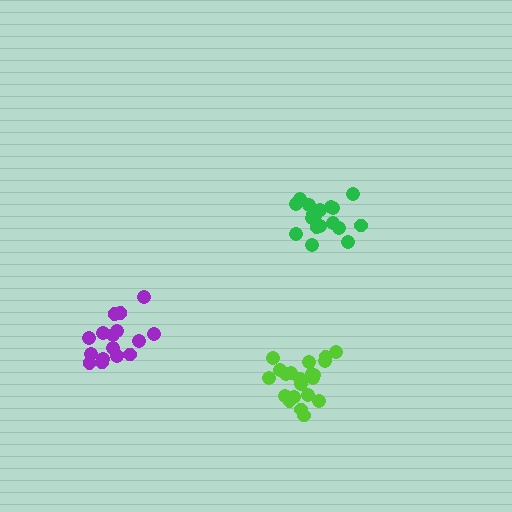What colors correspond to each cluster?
The clusters are colored: green, lime, purple.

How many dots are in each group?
Group 1: 18 dots, Group 2: 21 dots, Group 3: 16 dots (55 total).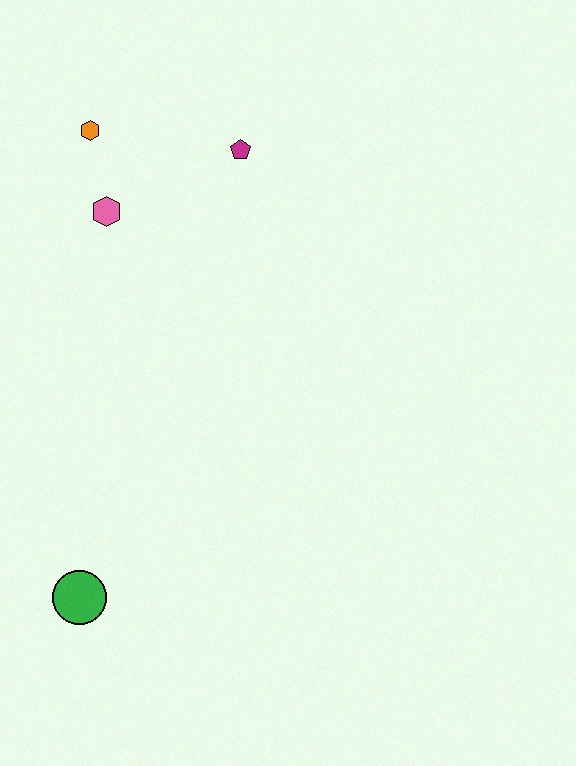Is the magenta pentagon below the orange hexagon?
Yes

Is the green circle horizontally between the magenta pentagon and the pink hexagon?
No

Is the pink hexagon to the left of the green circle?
No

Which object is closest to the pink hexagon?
The orange hexagon is closest to the pink hexagon.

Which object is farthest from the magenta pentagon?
The green circle is farthest from the magenta pentagon.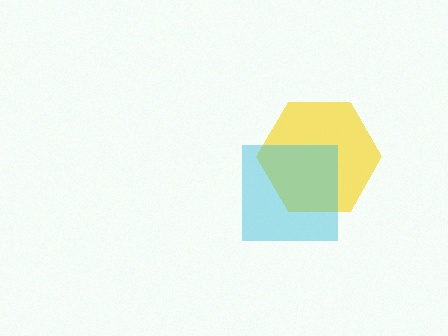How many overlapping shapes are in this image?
There are 2 overlapping shapes in the image.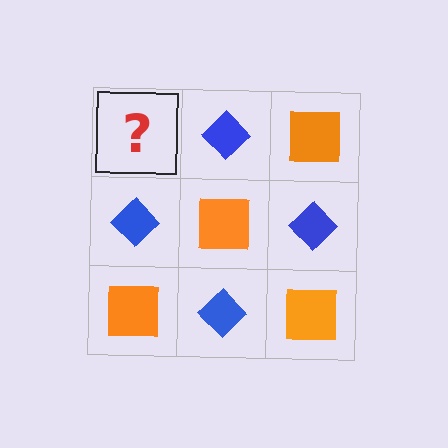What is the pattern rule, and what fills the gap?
The rule is that it alternates orange square and blue diamond in a checkerboard pattern. The gap should be filled with an orange square.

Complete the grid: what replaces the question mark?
The question mark should be replaced with an orange square.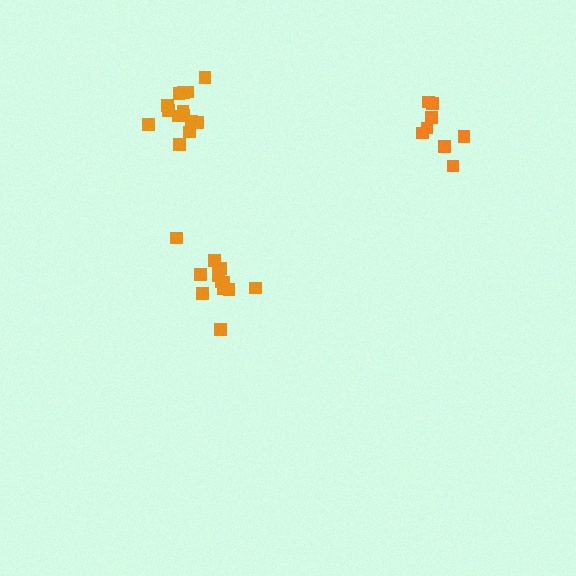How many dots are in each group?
Group 1: 13 dots, Group 2: 8 dots, Group 3: 14 dots (35 total).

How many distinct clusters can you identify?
There are 3 distinct clusters.